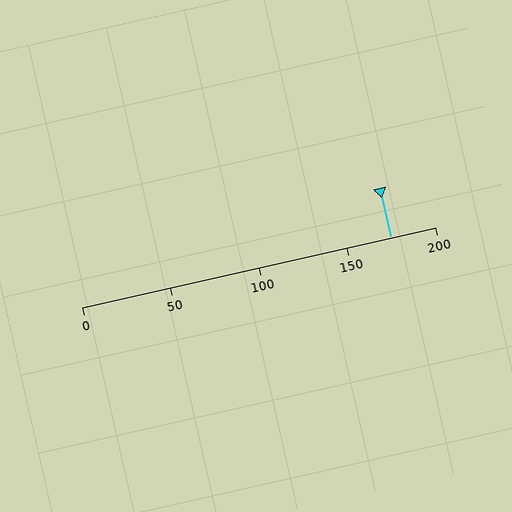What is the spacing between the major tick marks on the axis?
The major ticks are spaced 50 apart.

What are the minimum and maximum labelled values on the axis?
The axis runs from 0 to 200.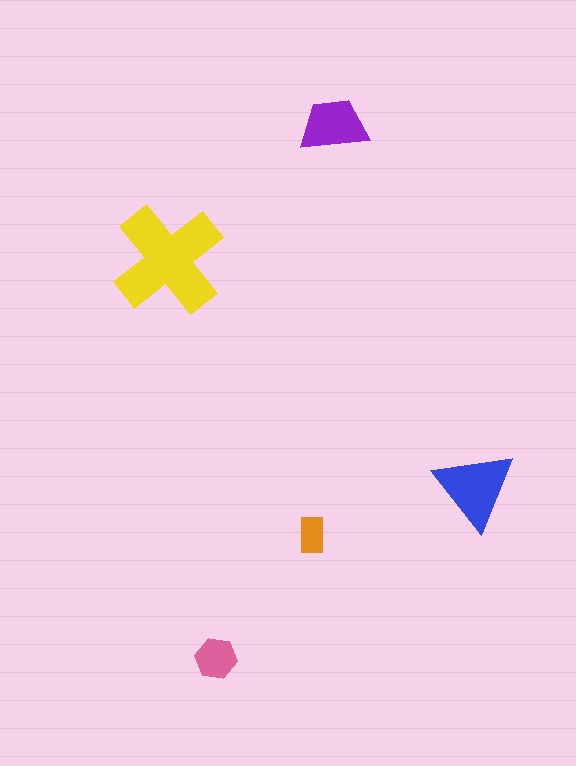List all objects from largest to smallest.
The yellow cross, the blue triangle, the purple trapezoid, the pink hexagon, the orange rectangle.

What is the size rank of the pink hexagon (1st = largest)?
4th.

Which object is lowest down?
The pink hexagon is bottommost.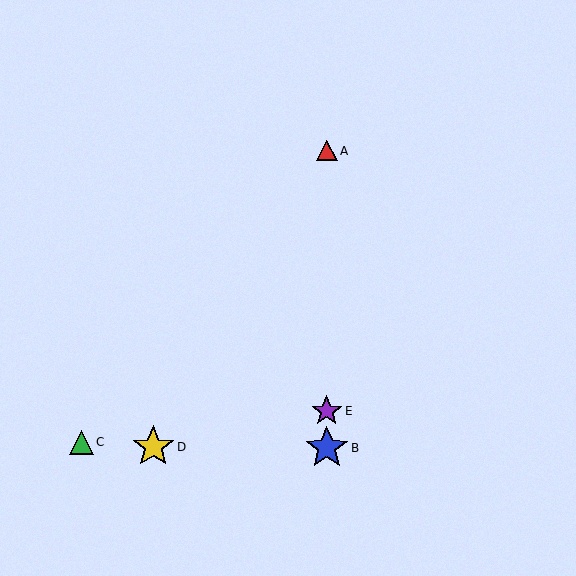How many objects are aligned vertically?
3 objects (A, B, E) are aligned vertically.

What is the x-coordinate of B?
Object B is at x≈327.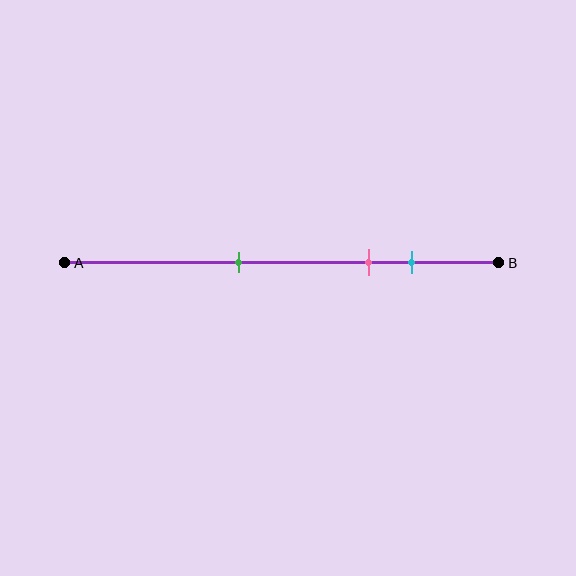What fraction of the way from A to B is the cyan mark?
The cyan mark is approximately 80% (0.8) of the way from A to B.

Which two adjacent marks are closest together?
The pink and cyan marks are the closest adjacent pair.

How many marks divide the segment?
There are 3 marks dividing the segment.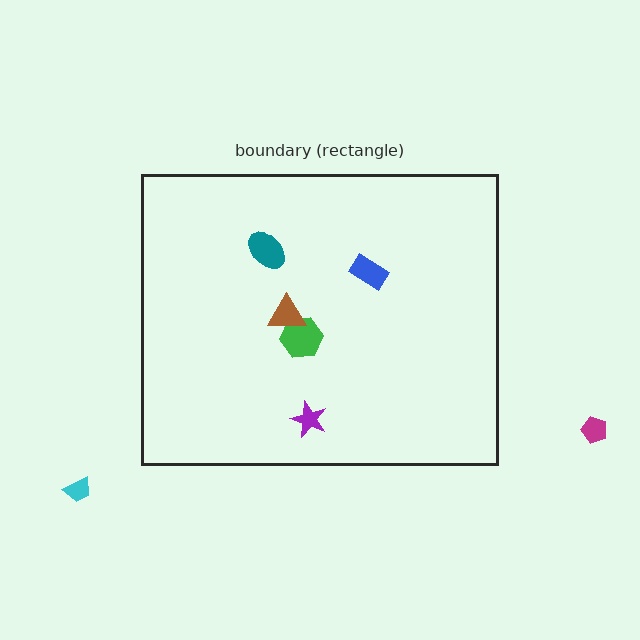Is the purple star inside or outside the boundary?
Inside.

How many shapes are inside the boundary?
5 inside, 2 outside.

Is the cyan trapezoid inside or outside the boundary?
Outside.